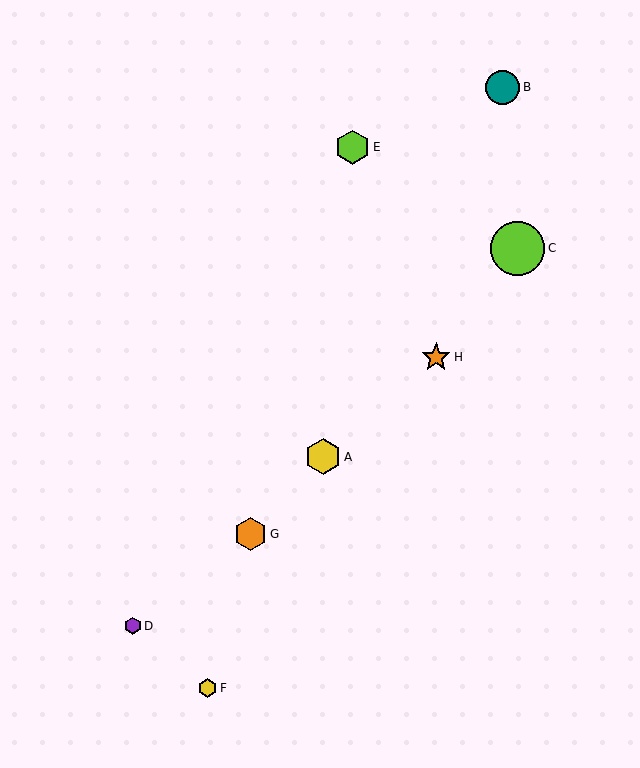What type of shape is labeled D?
Shape D is a purple hexagon.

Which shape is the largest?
The lime circle (labeled C) is the largest.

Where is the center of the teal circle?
The center of the teal circle is at (503, 87).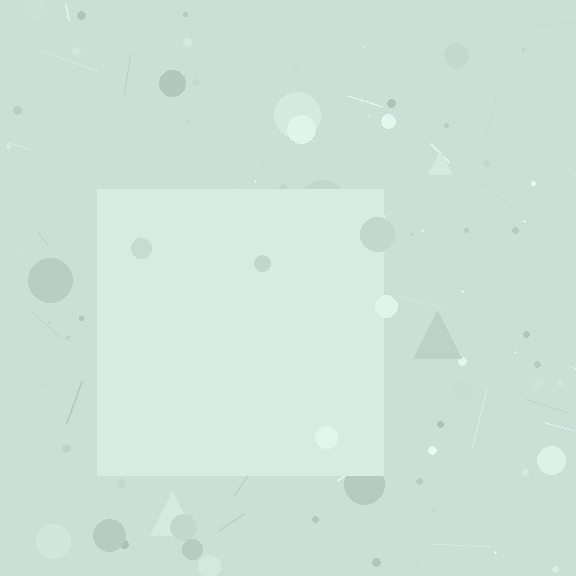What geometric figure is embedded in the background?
A square is embedded in the background.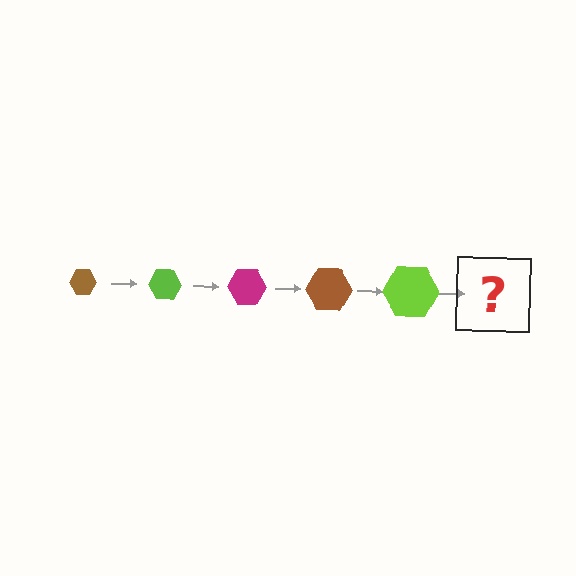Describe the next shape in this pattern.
It should be a magenta hexagon, larger than the previous one.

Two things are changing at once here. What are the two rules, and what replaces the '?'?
The two rules are that the hexagon grows larger each step and the color cycles through brown, lime, and magenta. The '?' should be a magenta hexagon, larger than the previous one.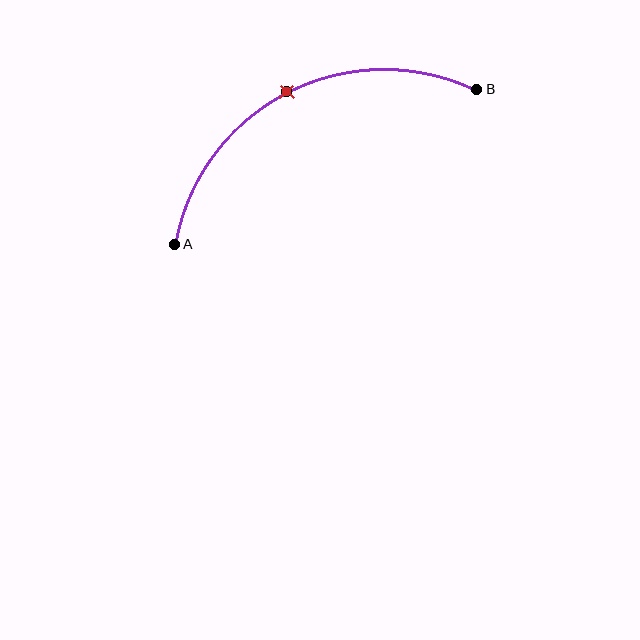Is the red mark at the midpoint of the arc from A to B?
Yes. The red mark lies on the arc at equal arc-length from both A and B — it is the arc midpoint.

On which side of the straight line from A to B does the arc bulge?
The arc bulges above the straight line connecting A and B.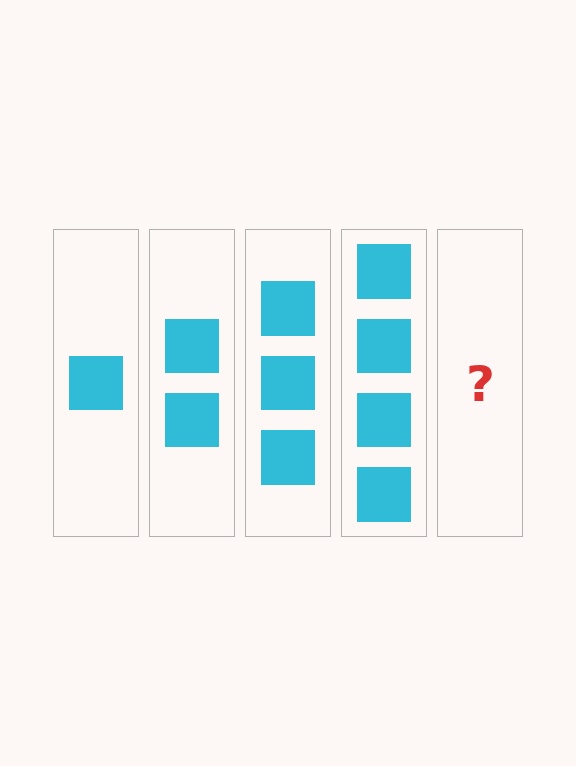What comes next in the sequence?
The next element should be 5 squares.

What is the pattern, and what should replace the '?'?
The pattern is that each step adds one more square. The '?' should be 5 squares.